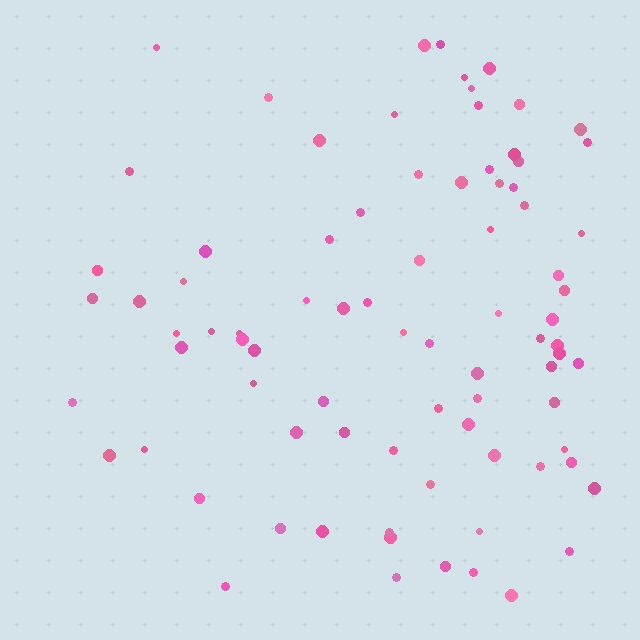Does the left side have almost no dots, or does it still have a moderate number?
Still a moderate number, just noticeably fewer than the right.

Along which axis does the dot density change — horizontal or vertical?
Horizontal.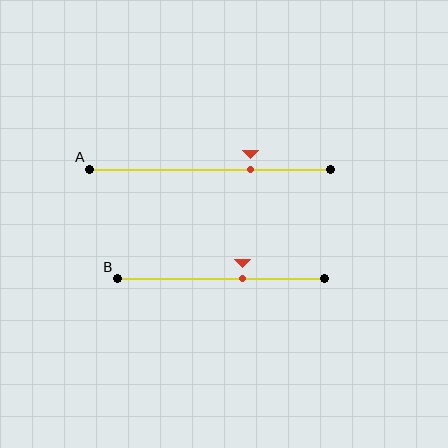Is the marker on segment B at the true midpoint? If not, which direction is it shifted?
No, the marker on segment B is shifted to the right by about 11% of the segment length.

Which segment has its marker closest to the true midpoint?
Segment B has its marker closest to the true midpoint.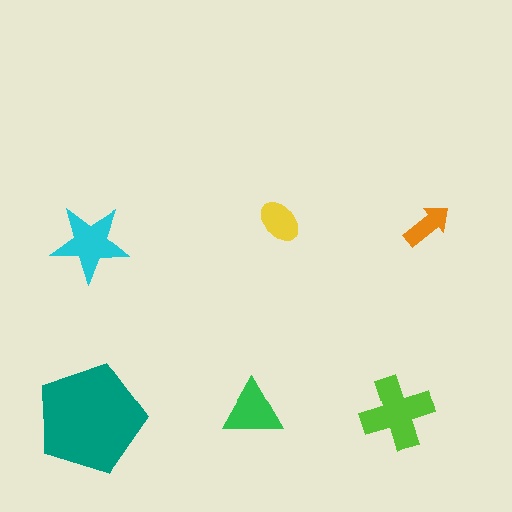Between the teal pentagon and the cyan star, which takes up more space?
The teal pentagon.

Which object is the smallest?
The orange arrow.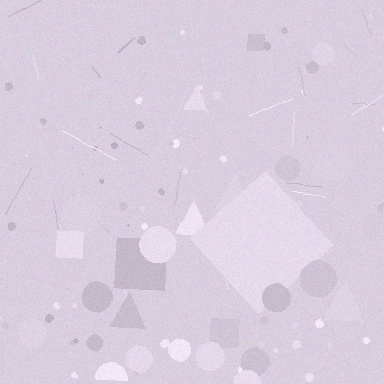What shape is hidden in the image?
A diamond is hidden in the image.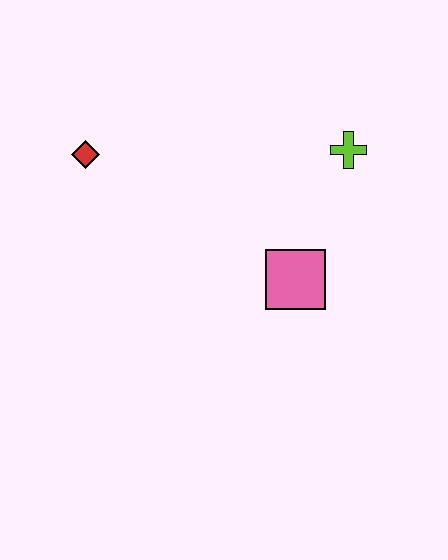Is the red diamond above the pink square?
Yes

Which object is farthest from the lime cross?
The red diamond is farthest from the lime cross.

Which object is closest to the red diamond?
The pink square is closest to the red diamond.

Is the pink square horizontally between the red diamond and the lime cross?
Yes